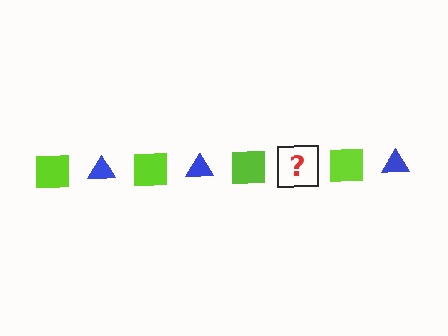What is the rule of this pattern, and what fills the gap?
The rule is that the pattern alternates between lime square and blue triangle. The gap should be filled with a blue triangle.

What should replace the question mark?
The question mark should be replaced with a blue triangle.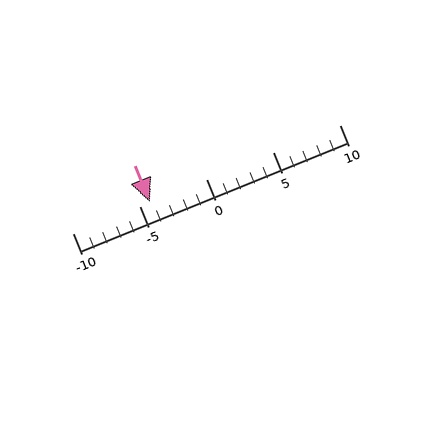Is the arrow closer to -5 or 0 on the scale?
The arrow is closer to -5.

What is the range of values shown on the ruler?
The ruler shows values from -10 to 10.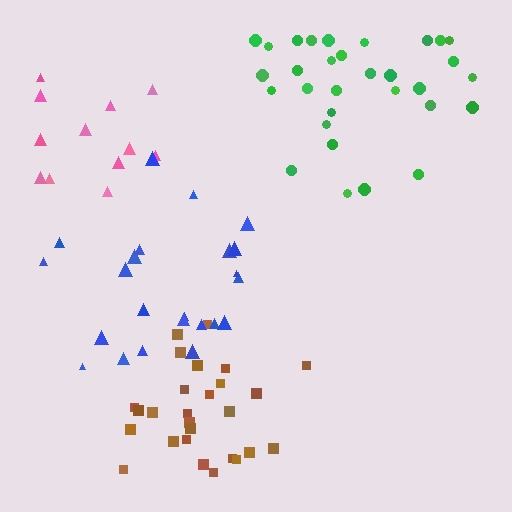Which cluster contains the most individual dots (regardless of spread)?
Green (31).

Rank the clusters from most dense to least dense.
brown, green, blue, pink.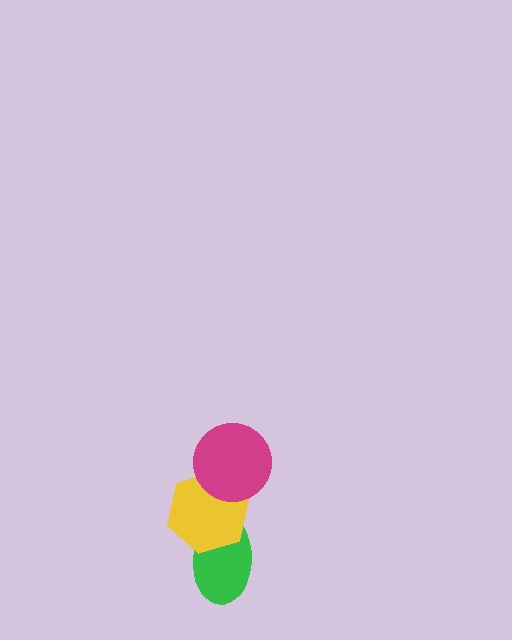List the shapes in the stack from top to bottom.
From top to bottom: the magenta circle, the yellow hexagon, the green ellipse.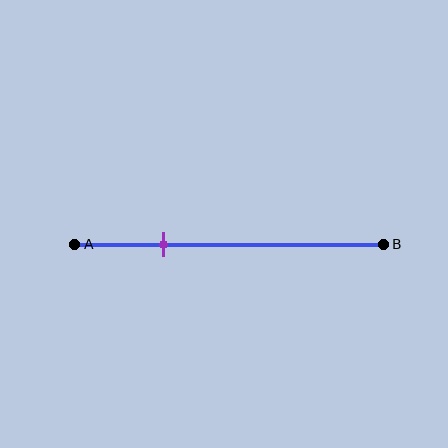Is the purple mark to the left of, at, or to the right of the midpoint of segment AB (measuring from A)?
The purple mark is to the left of the midpoint of segment AB.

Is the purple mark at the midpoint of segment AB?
No, the mark is at about 30% from A, not at the 50% midpoint.